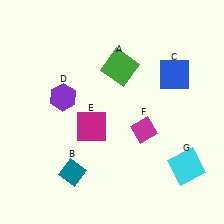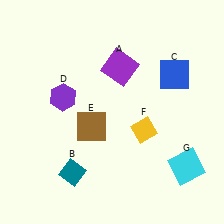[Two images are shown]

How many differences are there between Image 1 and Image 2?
There are 3 differences between the two images.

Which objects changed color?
A changed from green to purple. E changed from magenta to brown. F changed from magenta to yellow.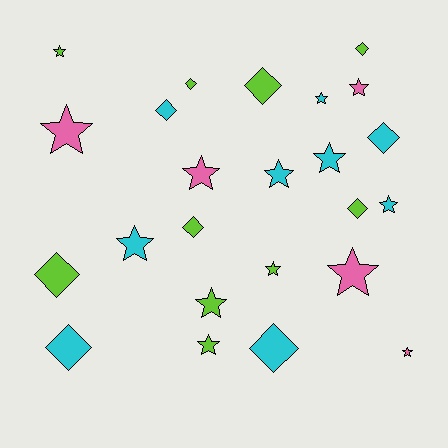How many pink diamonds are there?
There are no pink diamonds.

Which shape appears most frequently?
Star, with 14 objects.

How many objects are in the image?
There are 24 objects.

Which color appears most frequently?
Lime, with 10 objects.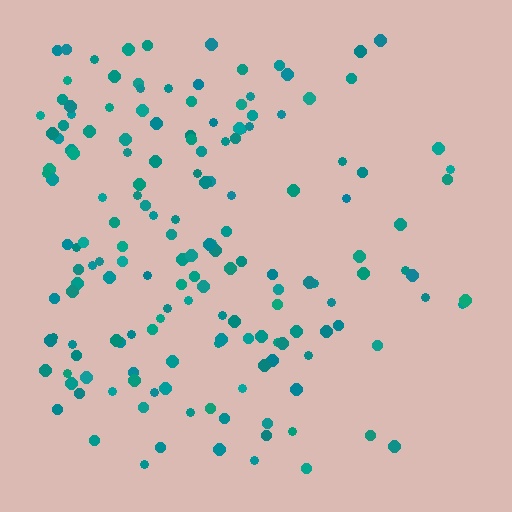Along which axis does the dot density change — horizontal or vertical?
Horizontal.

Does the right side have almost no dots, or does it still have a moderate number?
Still a moderate number, just noticeably fewer than the left.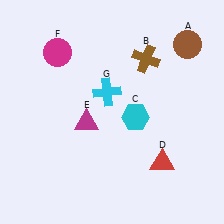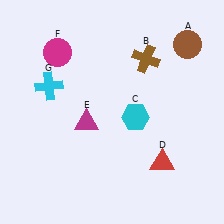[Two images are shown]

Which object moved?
The cyan cross (G) moved left.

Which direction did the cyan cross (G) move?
The cyan cross (G) moved left.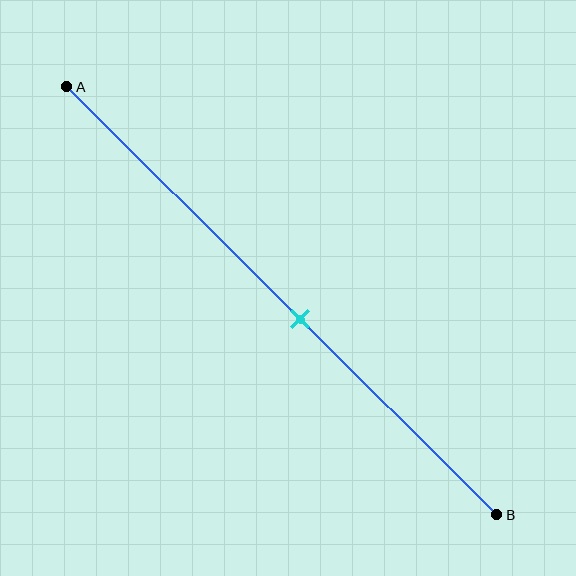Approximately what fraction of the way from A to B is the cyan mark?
The cyan mark is approximately 55% of the way from A to B.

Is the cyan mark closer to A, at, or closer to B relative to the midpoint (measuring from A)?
The cyan mark is closer to point B than the midpoint of segment AB.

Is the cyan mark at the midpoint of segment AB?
No, the mark is at about 55% from A, not at the 50% midpoint.